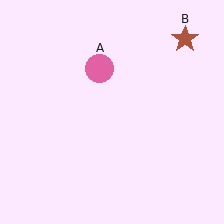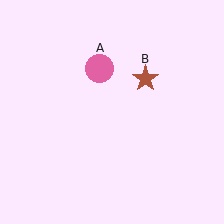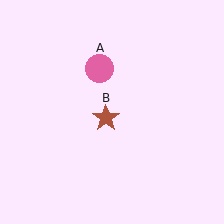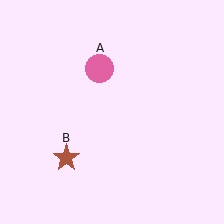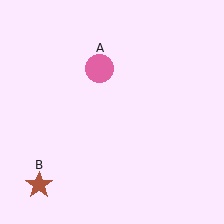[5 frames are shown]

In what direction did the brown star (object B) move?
The brown star (object B) moved down and to the left.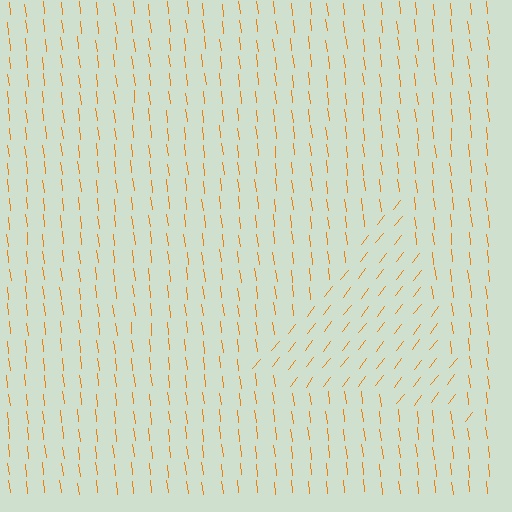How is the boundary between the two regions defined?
The boundary is defined purely by a change in line orientation (approximately 45 degrees difference). All lines are the same color and thickness.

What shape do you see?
I see a triangle.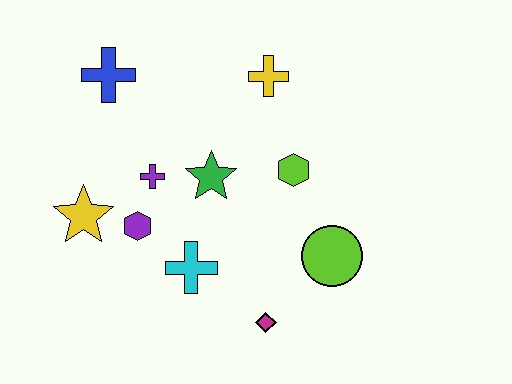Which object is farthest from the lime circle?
The blue cross is farthest from the lime circle.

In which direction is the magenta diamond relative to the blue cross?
The magenta diamond is below the blue cross.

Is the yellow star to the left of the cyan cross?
Yes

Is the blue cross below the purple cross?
No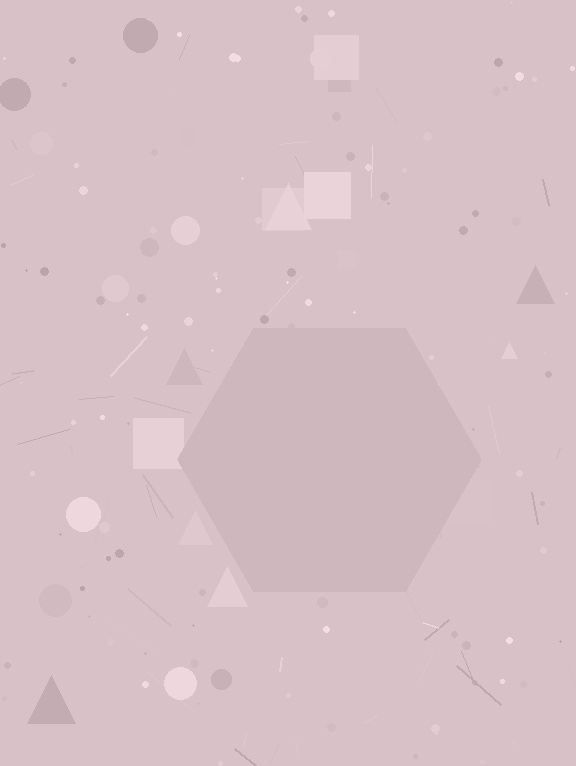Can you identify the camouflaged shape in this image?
The camouflaged shape is a hexagon.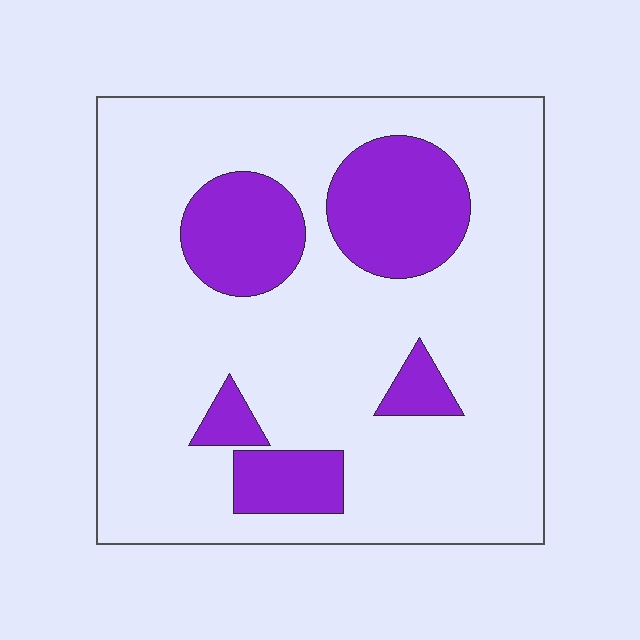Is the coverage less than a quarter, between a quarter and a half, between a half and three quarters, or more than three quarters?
Less than a quarter.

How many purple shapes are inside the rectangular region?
5.